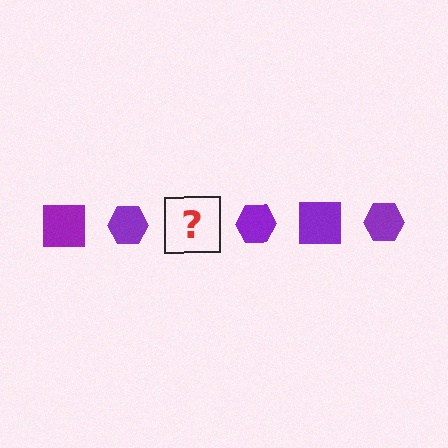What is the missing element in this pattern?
The missing element is a purple square.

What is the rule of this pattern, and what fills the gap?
The rule is that the pattern cycles through square, hexagon shapes in purple. The gap should be filled with a purple square.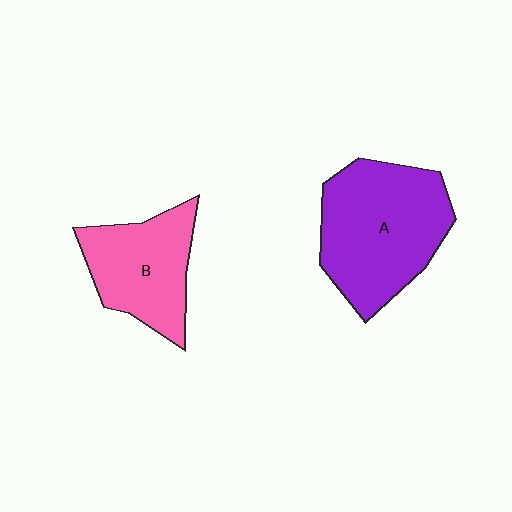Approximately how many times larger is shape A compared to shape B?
Approximately 1.4 times.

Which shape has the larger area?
Shape A (purple).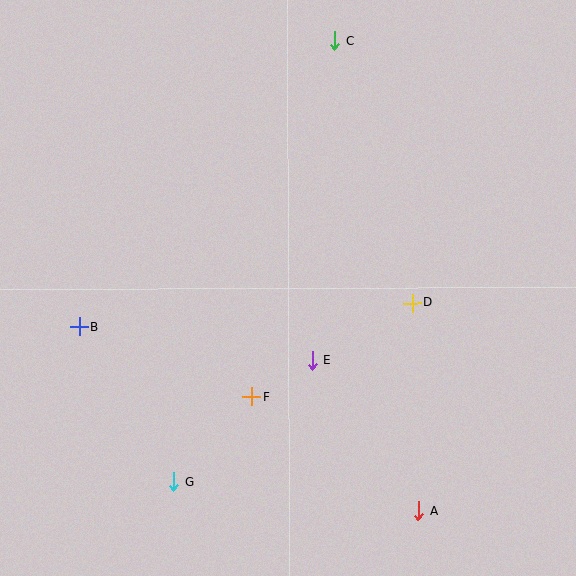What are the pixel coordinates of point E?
Point E is at (312, 360).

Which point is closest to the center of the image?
Point E at (312, 360) is closest to the center.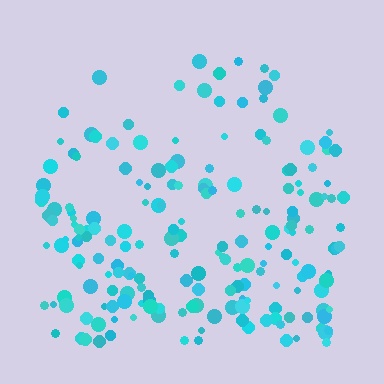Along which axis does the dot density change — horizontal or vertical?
Vertical.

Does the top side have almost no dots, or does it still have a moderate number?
Still a moderate number, just noticeably fewer than the bottom.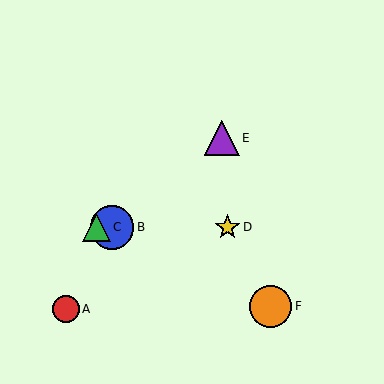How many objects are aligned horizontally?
3 objects (B, C, D) are aligned horizontally.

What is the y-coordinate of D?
Object D is at y≈227.